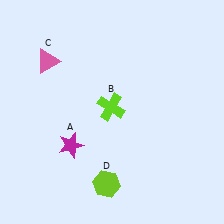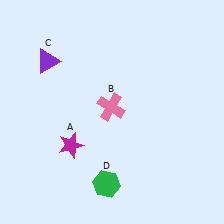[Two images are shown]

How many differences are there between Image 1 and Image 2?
There are 3 differences between the two images.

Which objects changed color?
B changed from lime to pink. C changed from pink to purple. D changed from lime to green.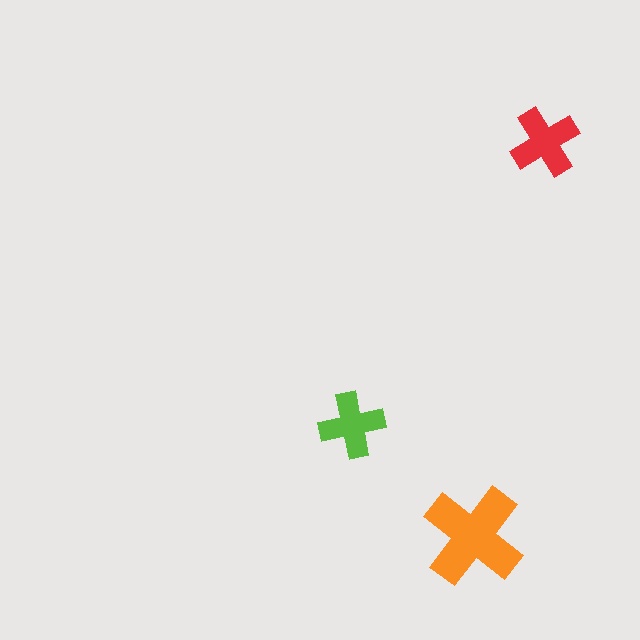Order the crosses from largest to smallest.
the orange one, the red one, the lime one.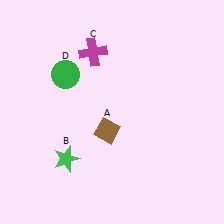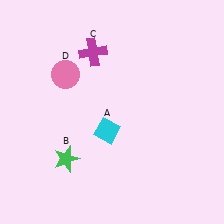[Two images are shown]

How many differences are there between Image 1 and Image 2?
There are 2 differences between the two images.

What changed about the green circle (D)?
In Image 1, D is green. In Image 2, it changed to pink.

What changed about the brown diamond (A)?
In Image 1, A is brown. In Image 2, it changed to cyan.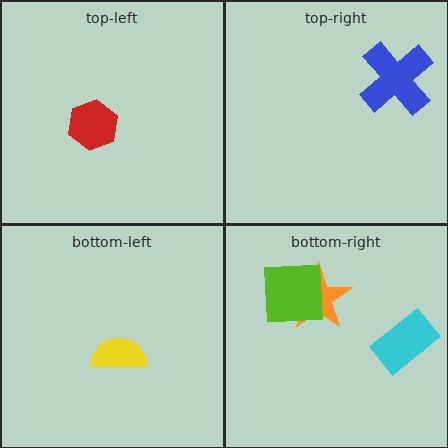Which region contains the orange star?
The bottom-right region.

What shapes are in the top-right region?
The blue cross.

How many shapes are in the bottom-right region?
3.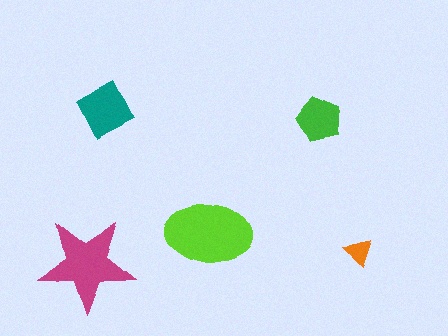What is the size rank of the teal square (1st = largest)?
3rd.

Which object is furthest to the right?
The orange triangle is rightmost.